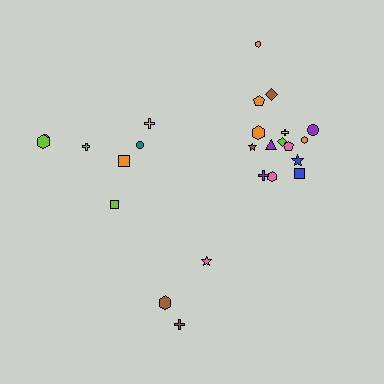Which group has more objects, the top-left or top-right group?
The top-right group.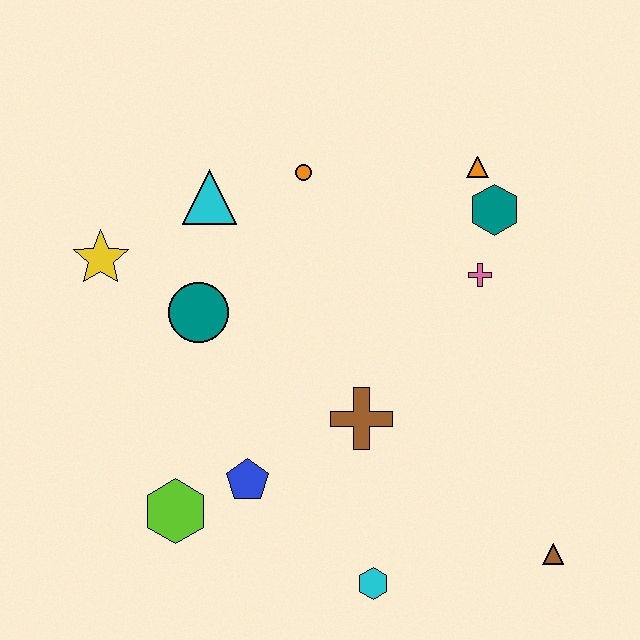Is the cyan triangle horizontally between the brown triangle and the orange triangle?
No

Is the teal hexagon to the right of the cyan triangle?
Yes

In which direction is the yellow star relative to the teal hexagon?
The yellow star is to the left of the teal hexagon.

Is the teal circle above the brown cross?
Yes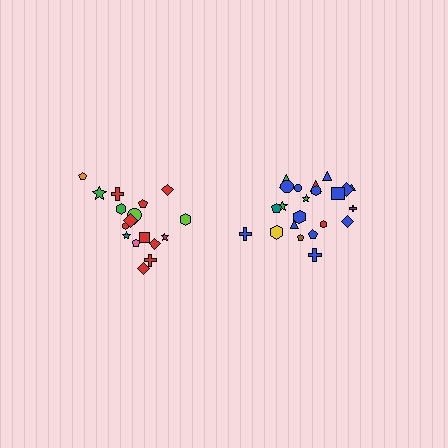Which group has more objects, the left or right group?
The right group.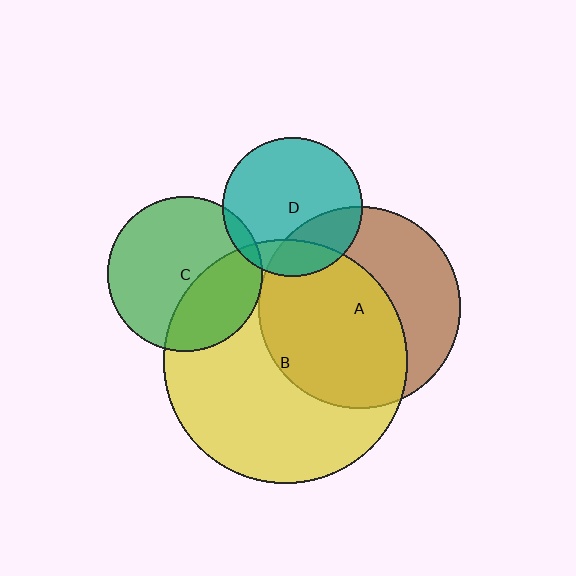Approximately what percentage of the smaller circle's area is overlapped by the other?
Approximately 20%.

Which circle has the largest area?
Circle B (yellow).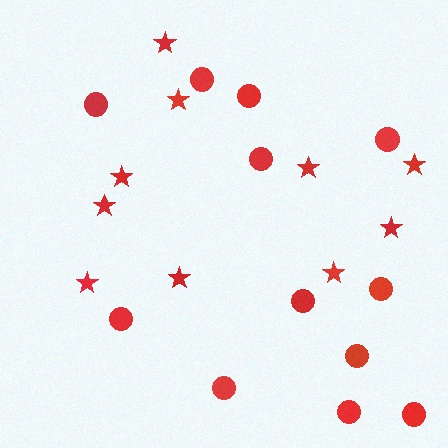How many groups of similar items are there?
There are 2 groups: one group of circles (12) and one group of stars (10).